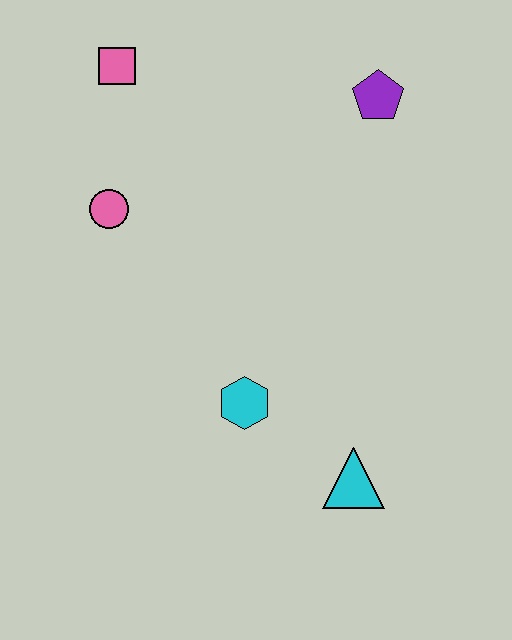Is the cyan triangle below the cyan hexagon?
Yes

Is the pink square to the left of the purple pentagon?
Yes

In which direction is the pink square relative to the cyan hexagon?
The pink square is above the cyan hexagon.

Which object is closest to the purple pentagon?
The pink square is closest to the purple pentagon.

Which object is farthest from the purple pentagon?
The cyan triangle is farthest from the purple pentagon.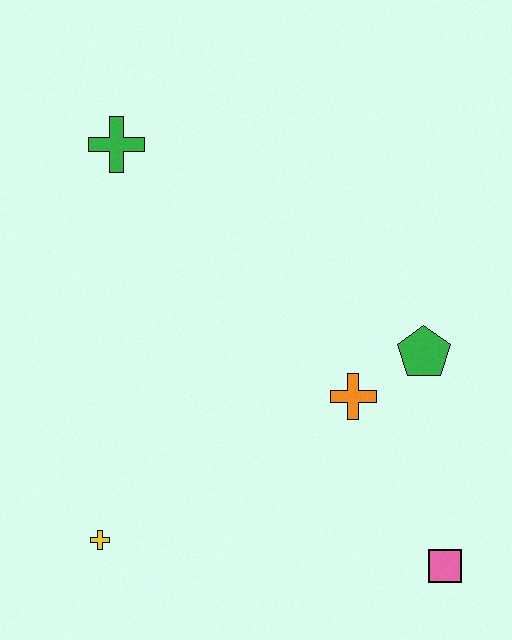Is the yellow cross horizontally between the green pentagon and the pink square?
No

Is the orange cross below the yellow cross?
No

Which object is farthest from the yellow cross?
The green cross is farthest from the yellow cross.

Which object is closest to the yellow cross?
The orange cross is closest to the yellow cross.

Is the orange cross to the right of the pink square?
No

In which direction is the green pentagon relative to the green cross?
The green pentagon is to the right of the green cross.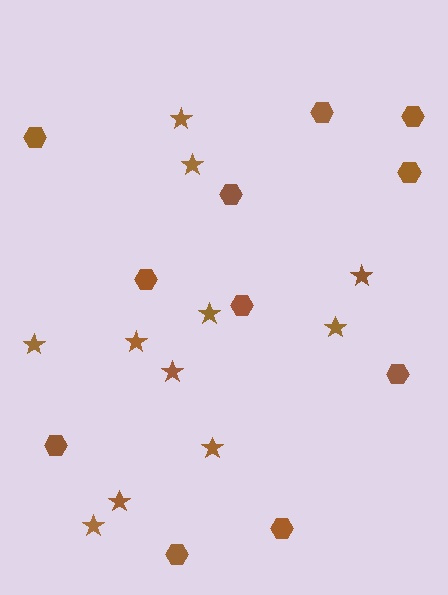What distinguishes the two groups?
There are 2 groups: one group of hexagons (11) and one group of stars (11).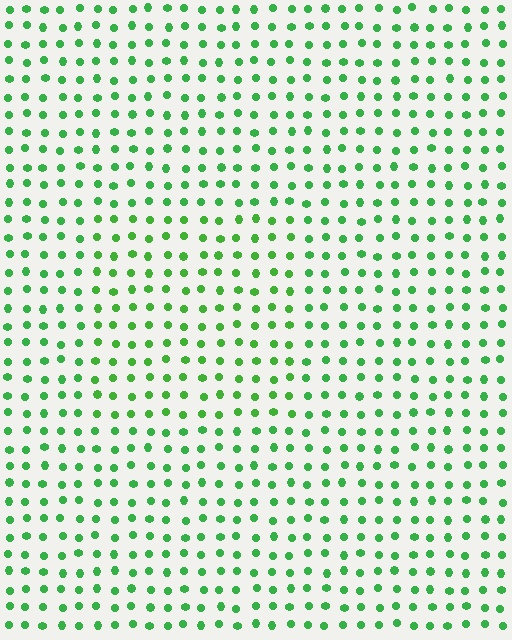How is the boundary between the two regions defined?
The boundary is defined purely by a slight shift in hue (about 15 degrees). Spacing, size, and orientation are identical on both sides.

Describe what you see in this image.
The image is filled with small green elements in a uniform arrangement. A rectangle-shaped region is visible where the elements are tinted to a slightly different hue, forming a subtle color boundary.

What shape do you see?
I see a rectangle.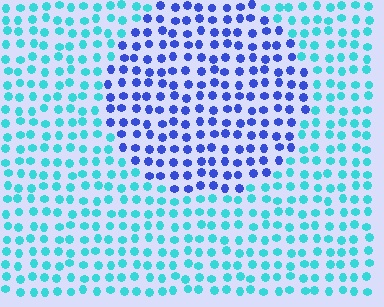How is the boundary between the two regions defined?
The boundary is defined purely by a slight shift in hue (about 52 degrees). Spacing, size, and orientation are identical on both sides.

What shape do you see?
I see a circle.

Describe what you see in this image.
The image is filled with small cyan elements in a uniform arrangement. A circle-shaped region is visible where the elements are tinted to a slightly different hue, forming a subtle color boundary.